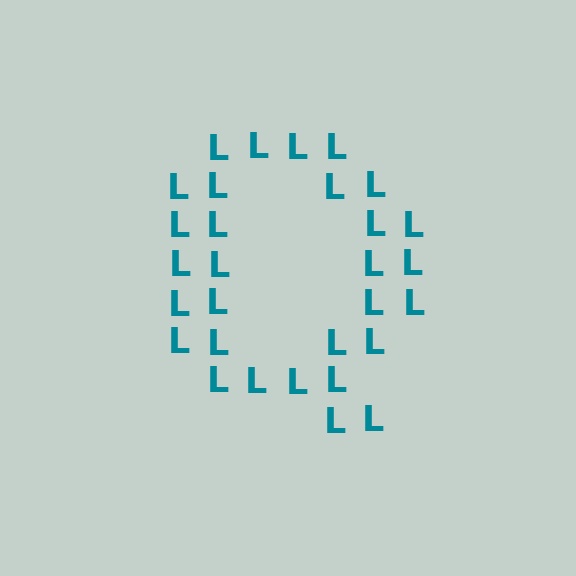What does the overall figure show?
The overall figure shows the letter Q.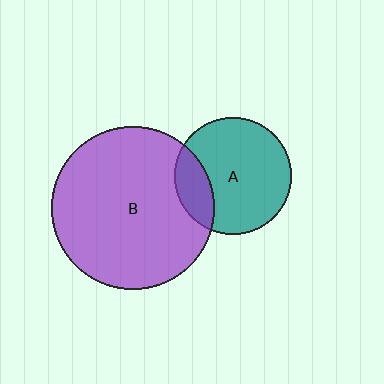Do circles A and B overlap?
Yes.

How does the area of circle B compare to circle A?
Approximately 1.9 times.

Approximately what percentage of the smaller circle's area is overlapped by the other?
Approximately 20%.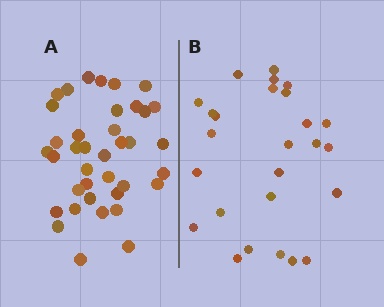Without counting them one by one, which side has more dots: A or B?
Region A (the left region) has more dots.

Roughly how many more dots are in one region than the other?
Region A has roughly 12 or so more dots than region B.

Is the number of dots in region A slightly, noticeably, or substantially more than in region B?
Region A has substantially more. The ratio is roughly 1.5 to 1.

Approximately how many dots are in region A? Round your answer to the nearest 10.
About 40 dots. (The exact count is 38, which rounds to 40.)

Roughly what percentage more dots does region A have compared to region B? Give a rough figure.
About 45% more.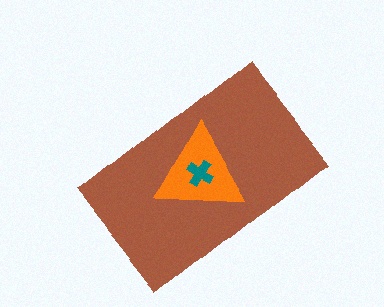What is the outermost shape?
The brown rectangle.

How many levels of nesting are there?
3.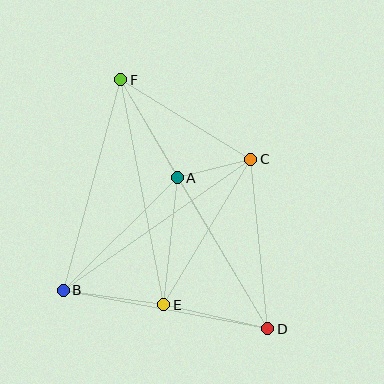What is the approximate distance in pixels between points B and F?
The distance between B and F is approximately 218 pixels.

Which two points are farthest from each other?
Points D and F are farthest from each other.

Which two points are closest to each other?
Points A and C are closest to each other.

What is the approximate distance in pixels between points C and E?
The distance between C and E is approximately 169 pixels.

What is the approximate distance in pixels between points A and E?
The distance between A and E is approximately 128 pixels.